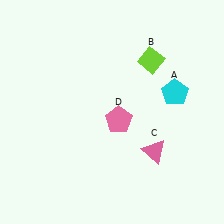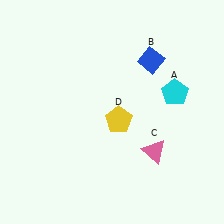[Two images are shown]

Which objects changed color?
B changed from lime to blue. D changed from pink to yellow.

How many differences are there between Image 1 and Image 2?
There are 2 differences between the two images.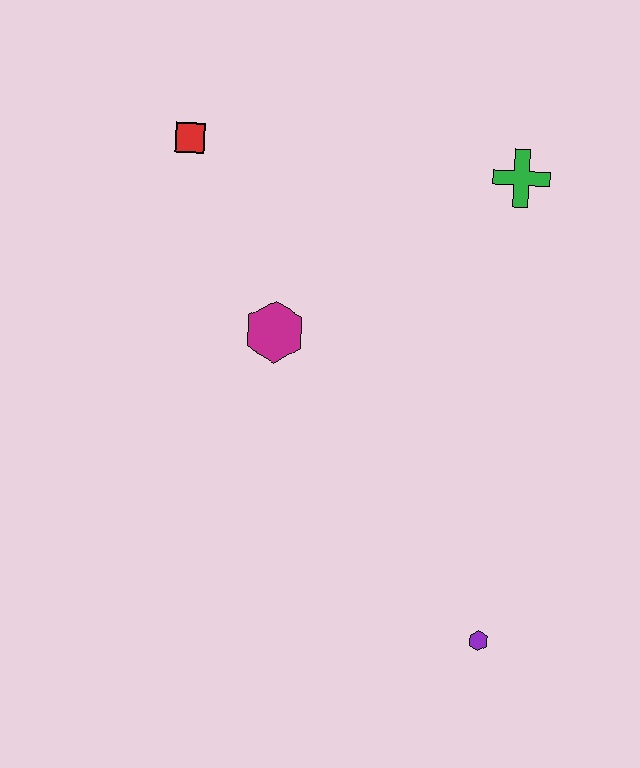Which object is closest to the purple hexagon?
The magenta hexagon is closest to the purple hexagon.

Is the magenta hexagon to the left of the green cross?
Yes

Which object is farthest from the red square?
The purple hexagon is farthest from the red square.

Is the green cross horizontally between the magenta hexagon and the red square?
No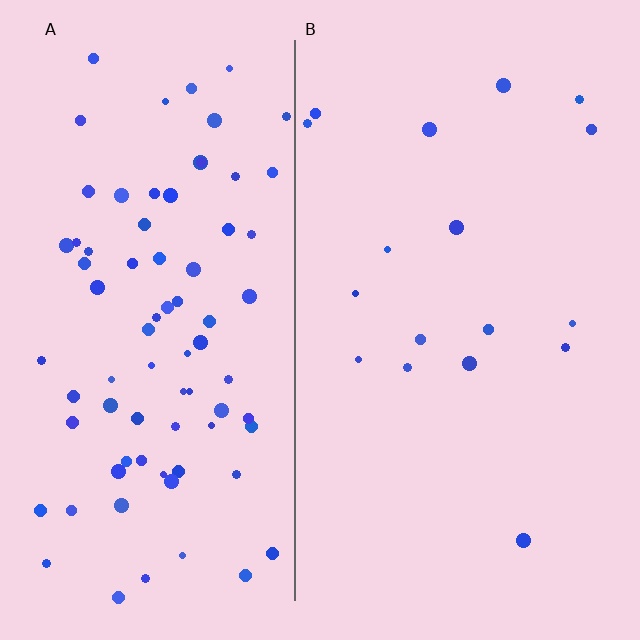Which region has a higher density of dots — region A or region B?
A (the left).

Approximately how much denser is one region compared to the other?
Approximately 4.6× — region A over region B.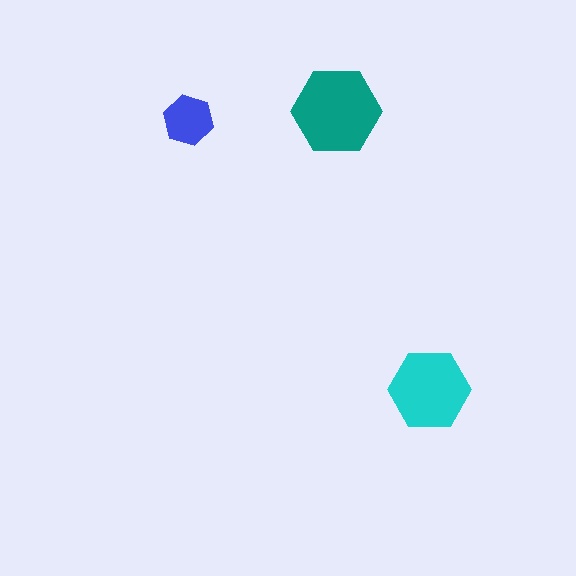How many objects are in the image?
There are 3 objects in the image.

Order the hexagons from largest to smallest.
the teal one, the cyan one, the blue one.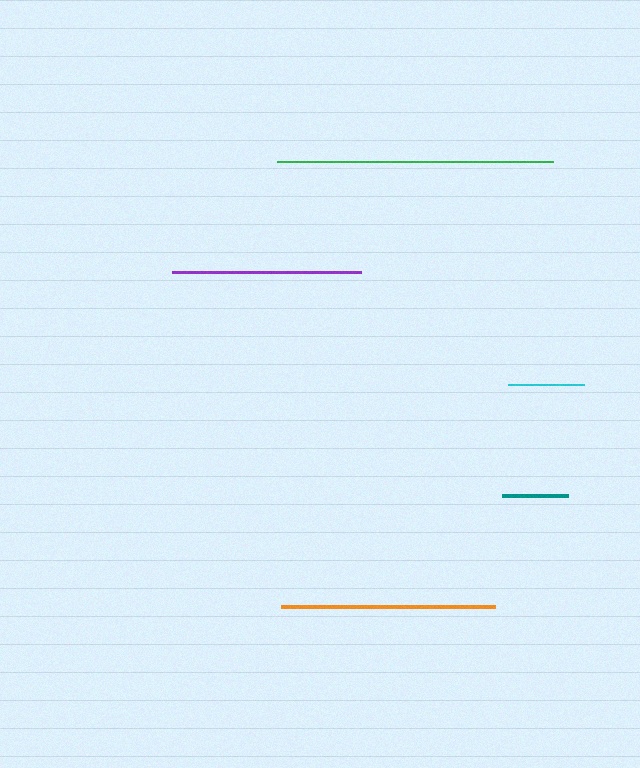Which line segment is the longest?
The green line is the longest at approximately 276 pixels.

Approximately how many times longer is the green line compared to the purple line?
The green line is approximately 1.5 times the length of the purple line.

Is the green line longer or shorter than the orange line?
The green line is longer than the orange line.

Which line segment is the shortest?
The teal line is the shortest at approximately 66 pixels.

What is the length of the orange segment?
The orange segment is approximately 214 pixels long.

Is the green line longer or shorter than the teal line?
The green line is longer than the teal line.